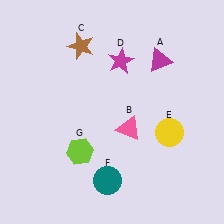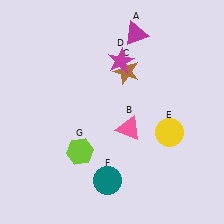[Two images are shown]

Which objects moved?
The objects that moved are: the magenta triangle (A), the brown star (C).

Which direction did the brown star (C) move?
The brown star (C) moved right.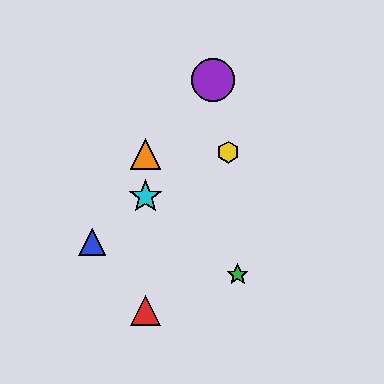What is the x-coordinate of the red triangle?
The red triangle is at x≈145.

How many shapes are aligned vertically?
3 shapes (the red triangle, the orange triangle, the cyan star) are aligned vertically.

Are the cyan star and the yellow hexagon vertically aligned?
No, the cyan star is at x≈145 and the yellow hexagon is at x≈228.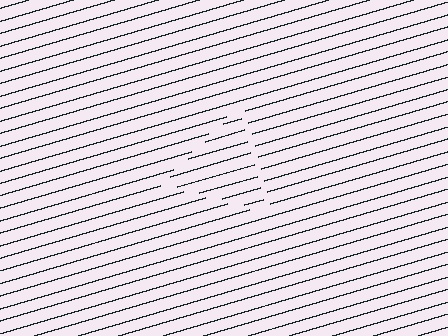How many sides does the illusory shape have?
3 sides — the line-ends trace a triangle.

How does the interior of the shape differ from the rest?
The interior of the shape contains the same grating, shifted by half a period — the contour is defined by the phase discontinuity where line-ends from the inner and outer gratings abut.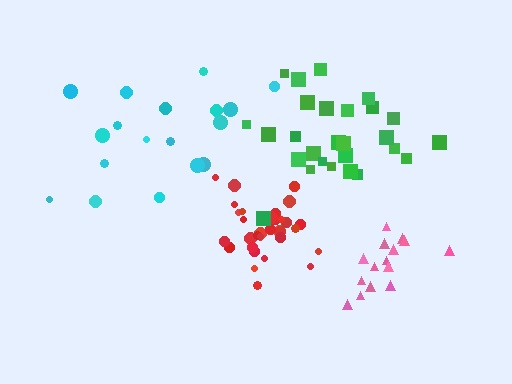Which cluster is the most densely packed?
Red.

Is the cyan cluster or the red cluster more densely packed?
Red.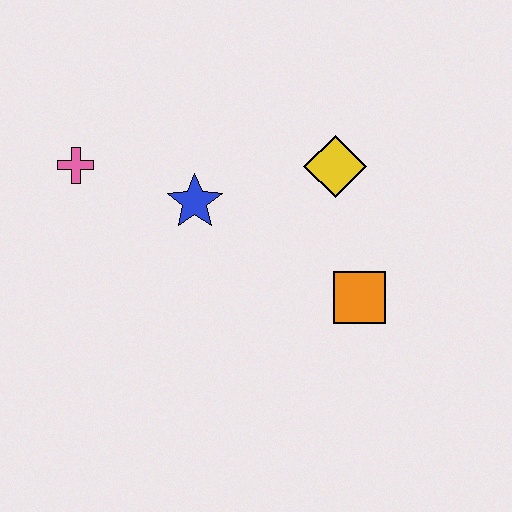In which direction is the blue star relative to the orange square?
The blue star is to the left of the orange square.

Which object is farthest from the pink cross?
The orange square is farthest from the pink cross.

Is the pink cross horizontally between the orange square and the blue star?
No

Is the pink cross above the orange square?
Yes